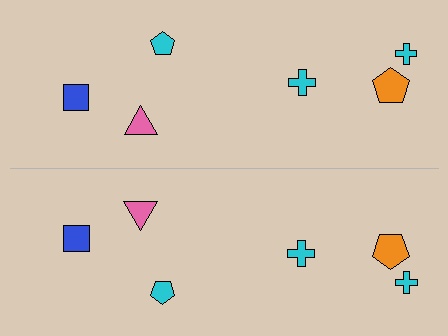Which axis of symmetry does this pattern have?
The pattern has a horizontal axis of symmetry running through the center of the image.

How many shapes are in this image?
There are 12 shapes in this image.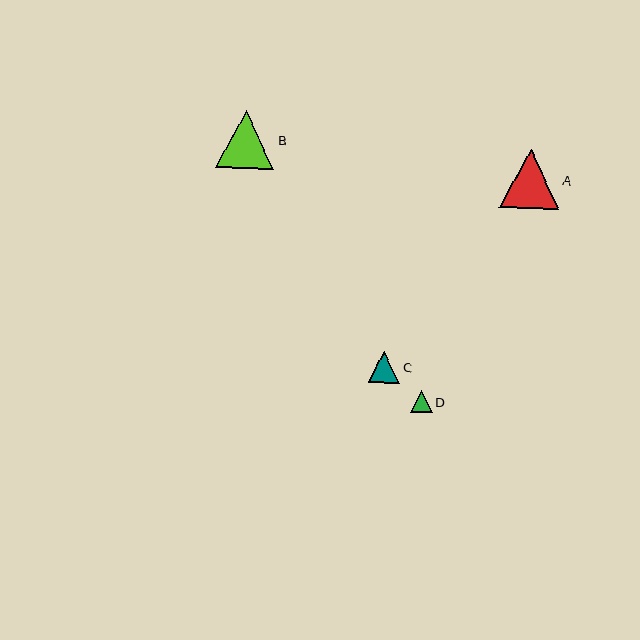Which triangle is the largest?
Triangle A is the largest with a size of approximately 60 pixels.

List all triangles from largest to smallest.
From largest to smallest: A, B, C, D.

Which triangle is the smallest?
Triangle D is the smallest with a size of approximately 22 pixels.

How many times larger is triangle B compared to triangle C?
Triangle B is approximately 1.8 times the size of triangle C.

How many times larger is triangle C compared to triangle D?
Triangle C is approximately 1.5 times the size of triangle D.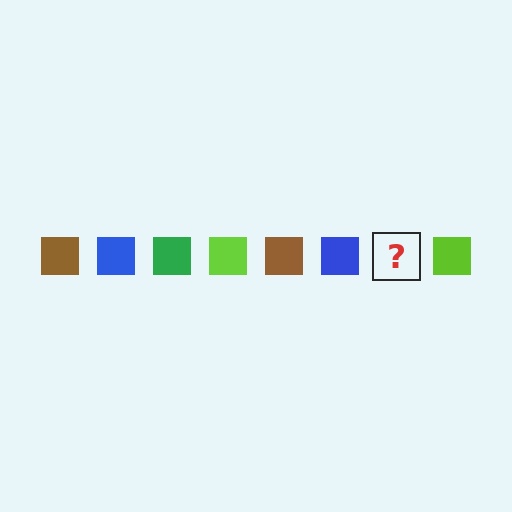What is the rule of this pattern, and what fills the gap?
The rule is that the pattern cycles through brown, blue, green, lime squares. The gap should be filled with a green square.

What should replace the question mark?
The question mark should be replaced with a green square.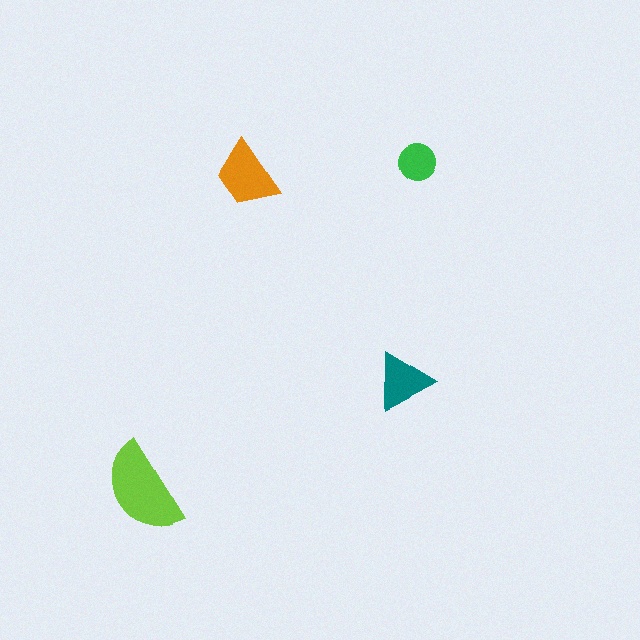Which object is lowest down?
The lime semicircle is bottommost.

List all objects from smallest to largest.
The green circle, the teal triangle, the orange trapezoid, the lime semicircle.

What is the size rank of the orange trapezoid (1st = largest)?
2nd.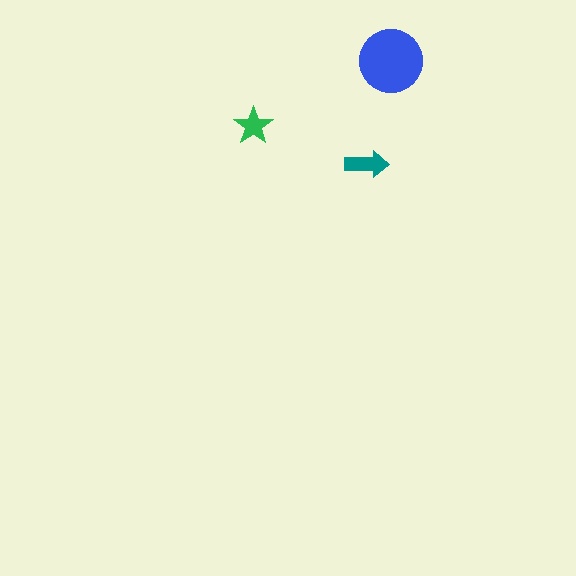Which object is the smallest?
The green star.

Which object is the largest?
The blue circle.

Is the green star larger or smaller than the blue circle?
Smaller.